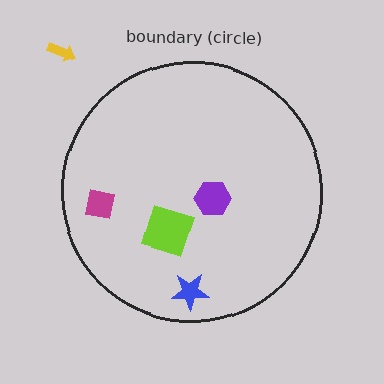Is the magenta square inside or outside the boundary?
Inside.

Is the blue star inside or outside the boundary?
Inside.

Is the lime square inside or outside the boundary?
Inside.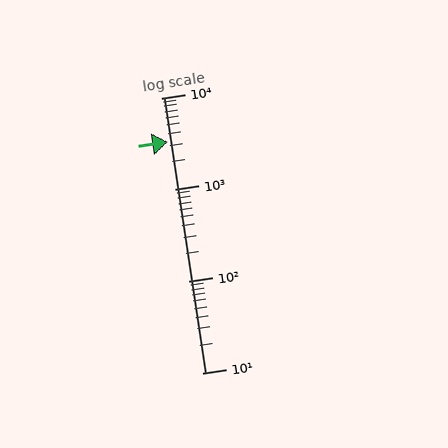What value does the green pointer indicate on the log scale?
The pointer indicates approximately 3300.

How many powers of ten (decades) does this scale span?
The scale spans 3 decades, from 10 to 10000.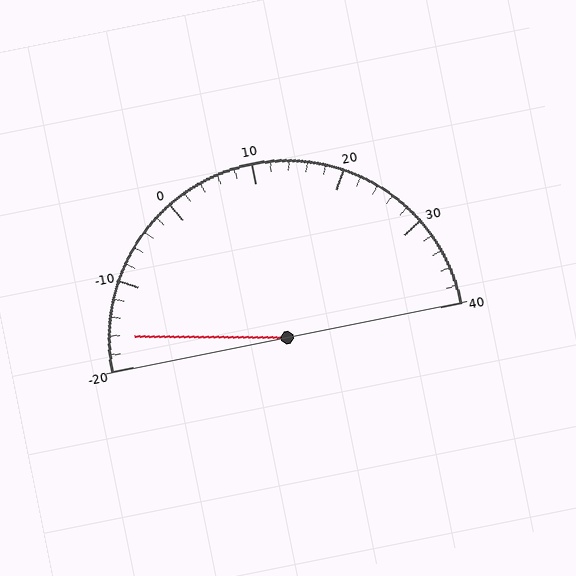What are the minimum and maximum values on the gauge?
The gauge ranges from -20 to 40.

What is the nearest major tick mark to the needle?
The nearest major tick mark is -20.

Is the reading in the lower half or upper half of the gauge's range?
The reading is in the lower half of the range (-20 to 40).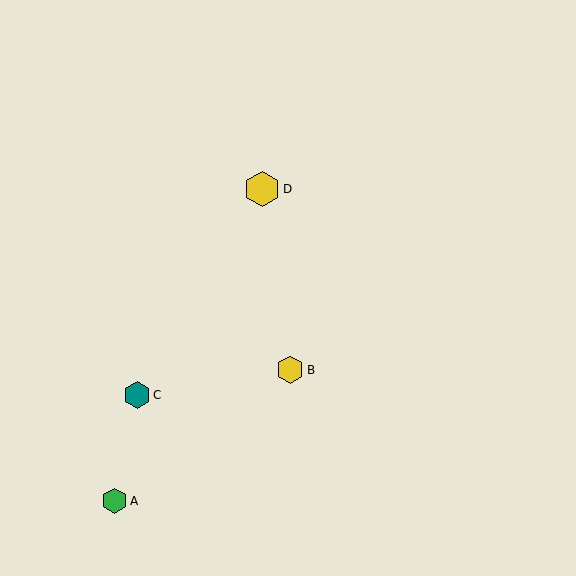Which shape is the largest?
The yellow hexagon (labeled D) is the largest.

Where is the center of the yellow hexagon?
The center of the yellow hexagon is at (290, 370).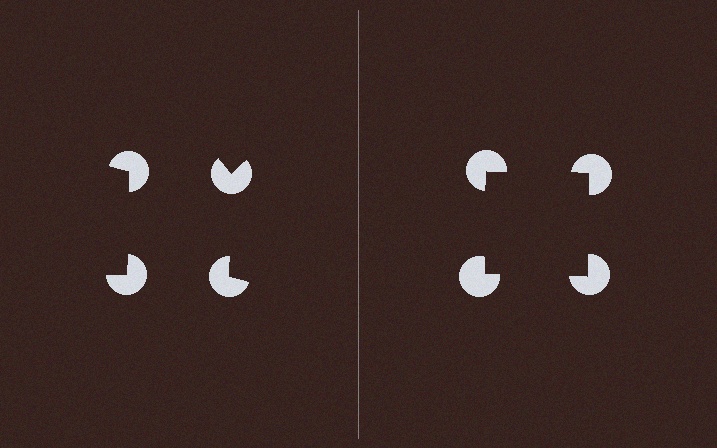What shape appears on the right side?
An illusory square.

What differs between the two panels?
The pac-man discs are positioned identically on both sides; only the wedge orientations differ. On the right they align to a square; on the left they are misaligned.